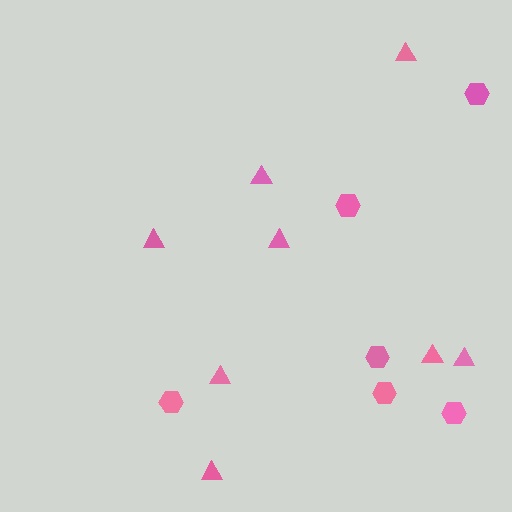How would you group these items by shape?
There are 2 groups: one group of triangles (8) and one group of hexagons (6).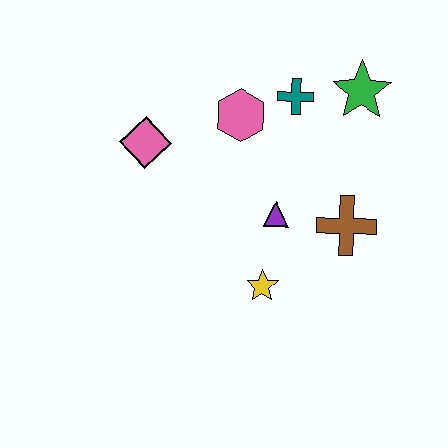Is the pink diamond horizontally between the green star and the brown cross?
No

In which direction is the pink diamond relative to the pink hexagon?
The pink diamond is to the left of the pink hexagon.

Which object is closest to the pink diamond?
The pink hexagon is closest to the pink diamond.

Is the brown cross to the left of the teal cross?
No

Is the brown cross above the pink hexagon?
No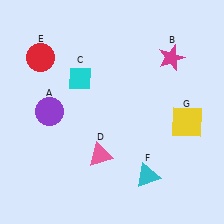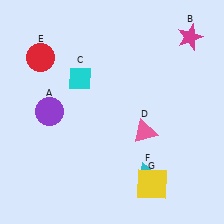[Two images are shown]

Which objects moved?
The objects that moved are: the magenta star (B), the pink triangle (D), the yellow square (G).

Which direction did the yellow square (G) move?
The yellow square (G) moved down.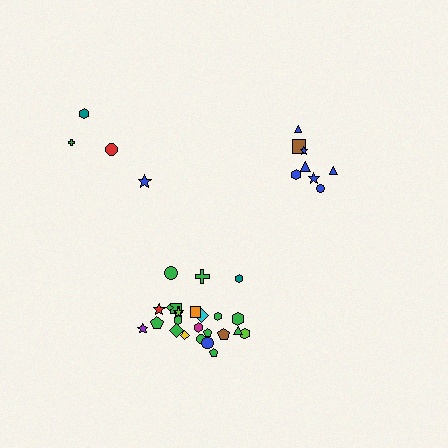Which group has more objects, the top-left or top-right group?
The top-right group.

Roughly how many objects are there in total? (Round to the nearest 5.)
Roughly 35 objects in total.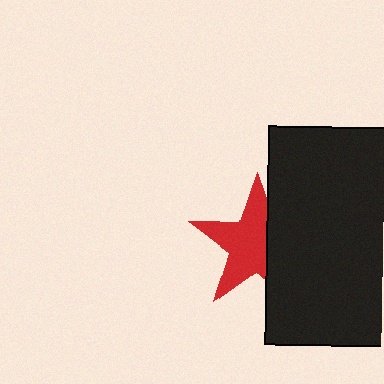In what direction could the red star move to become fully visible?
The red star could move left. That would shift it out from behind the black rectangle entirely.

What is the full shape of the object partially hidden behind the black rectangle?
The partially hidden object is a red star.